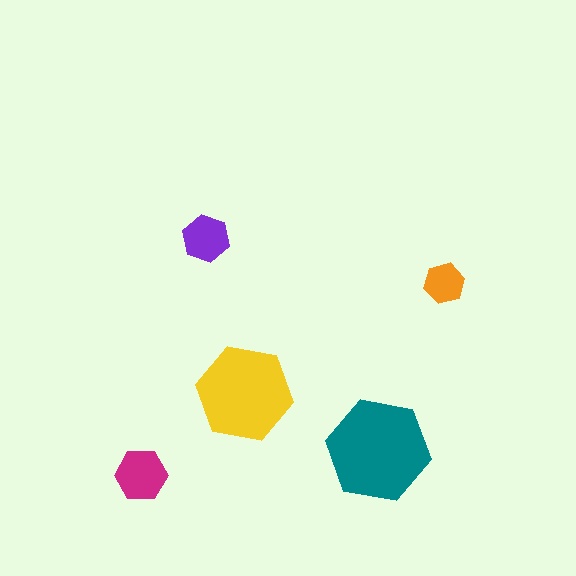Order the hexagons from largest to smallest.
the teal one, the yellow one, the magenta one, the purple one, the orange one.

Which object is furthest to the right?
The orange hexagon is rightmost.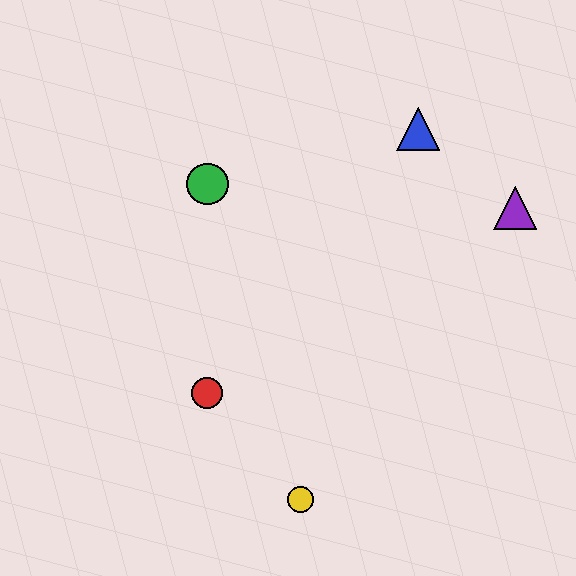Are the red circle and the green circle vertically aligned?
Yes, both are at x≈207.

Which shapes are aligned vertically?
The red circle, the green circle are aligned vertically.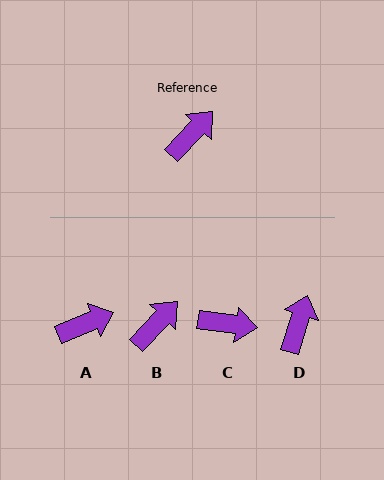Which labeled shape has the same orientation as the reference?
B.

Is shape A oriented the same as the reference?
No, it is off by about 24 degrees.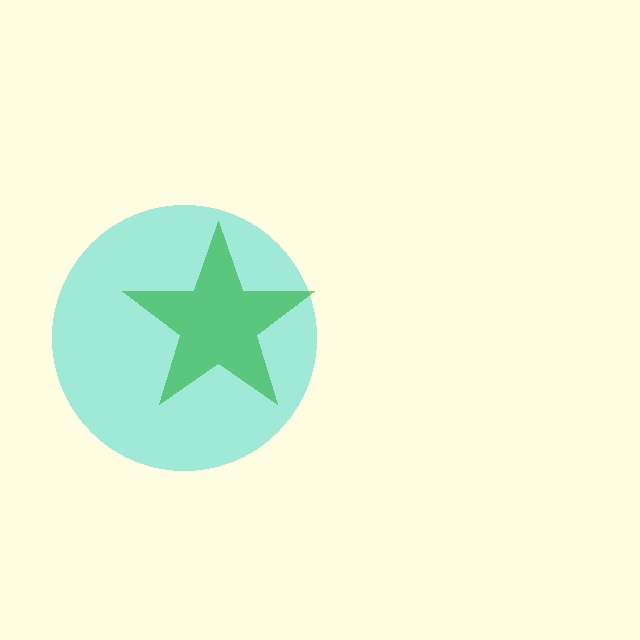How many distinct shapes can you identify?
There are 2 distinct shapes: a cyan circle, a green star.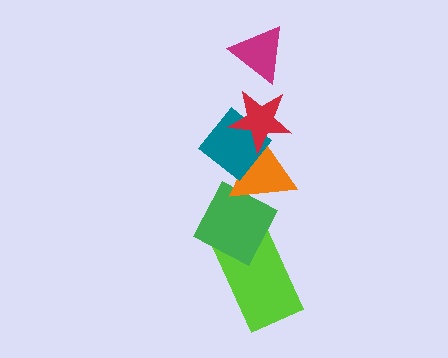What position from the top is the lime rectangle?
The lime rectangle is 6th from the top.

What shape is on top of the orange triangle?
The teal diamond is on top of the orange triangle.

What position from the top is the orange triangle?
The orange triangle is 4th from the top.